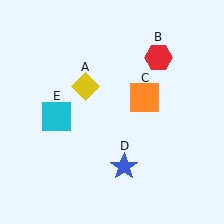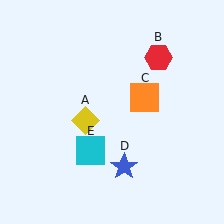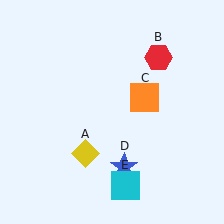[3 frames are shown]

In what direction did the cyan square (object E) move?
The cyan square (object E) moved down and to the right.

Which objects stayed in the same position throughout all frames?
Red hexagon (object B) and orange square (object C) and blue star (object D) remained stationary.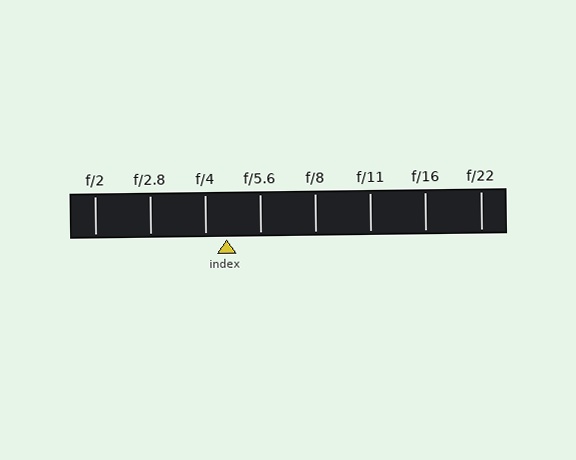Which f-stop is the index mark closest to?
The index mark is closest to f/4.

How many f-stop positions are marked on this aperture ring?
There are 8 f-stop positions marked.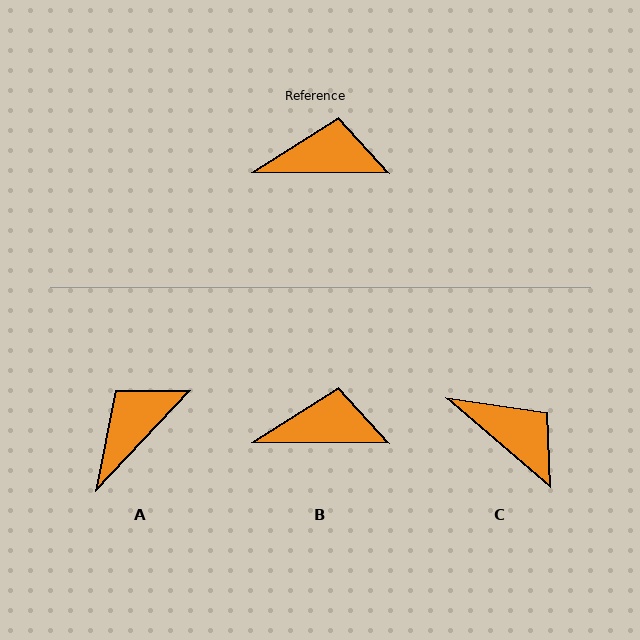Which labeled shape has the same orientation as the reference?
B.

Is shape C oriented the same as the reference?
No, it is off by about 40 degrees.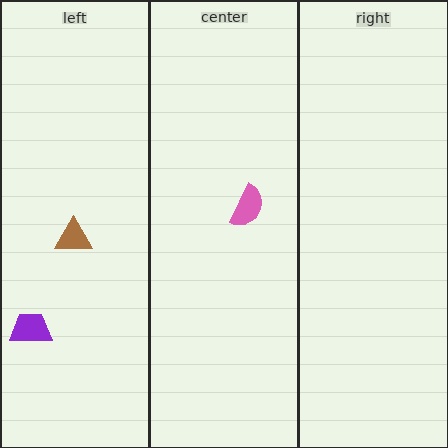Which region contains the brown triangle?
The left region.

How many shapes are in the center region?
1.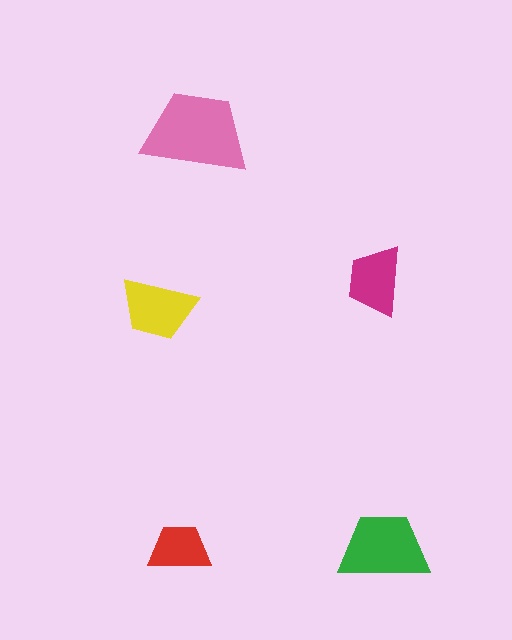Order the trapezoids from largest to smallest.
the pink one, the green one, the yellow one, the magenta one, the red one.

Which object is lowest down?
The red trapezoid is bottommost.